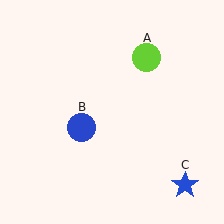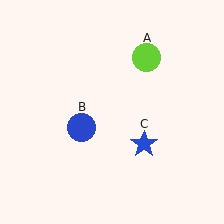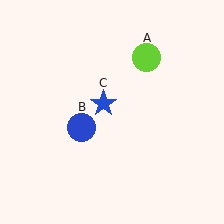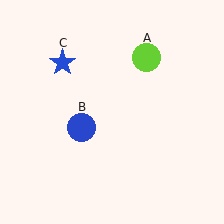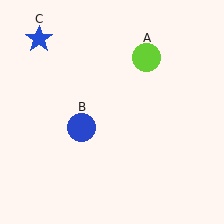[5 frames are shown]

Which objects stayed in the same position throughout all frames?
Lime circle (object A) and blue circle (object B) remained stationary.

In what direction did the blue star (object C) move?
The blue star (object C) moved up and to the left.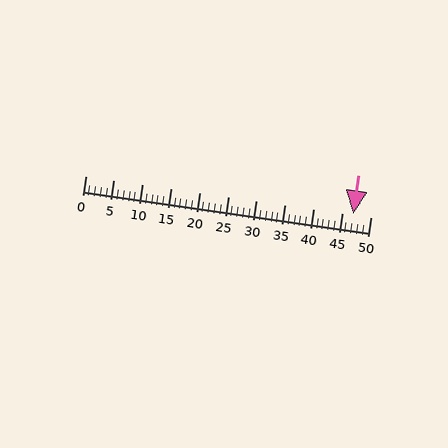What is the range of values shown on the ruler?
The ruler shows values from 0 to 50.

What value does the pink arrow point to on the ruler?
The pink arrow points to approximately 47.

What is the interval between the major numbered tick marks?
The major tick marks are spaced 5 units apart.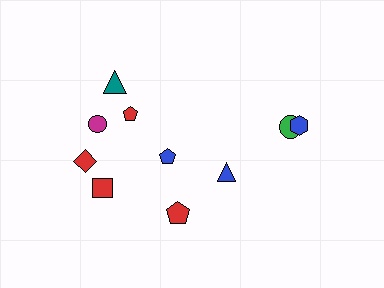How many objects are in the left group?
There are 6 objects.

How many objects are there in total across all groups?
There are 10 objects.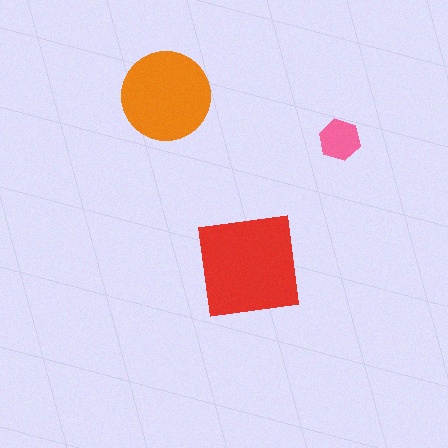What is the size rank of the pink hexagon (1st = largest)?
3rd.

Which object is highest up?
The orange circle is topmost.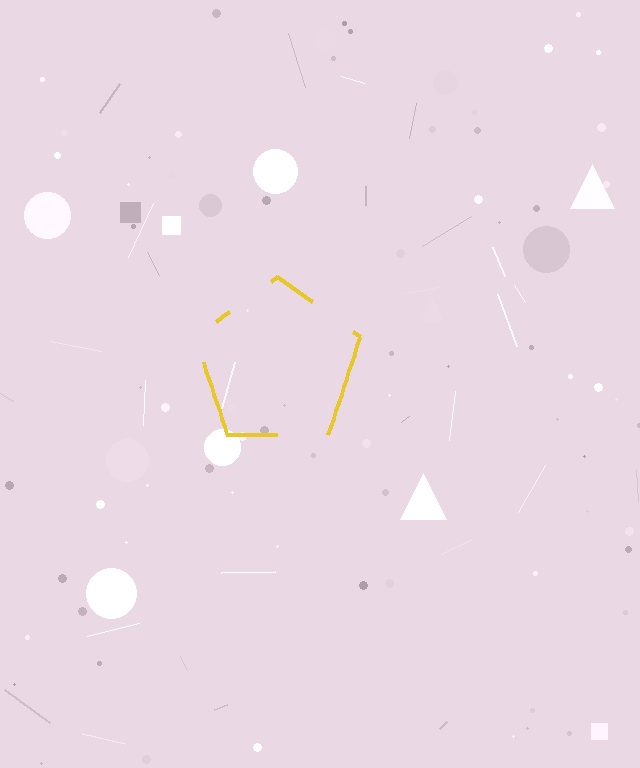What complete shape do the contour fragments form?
The contour fragments form a pentagon.